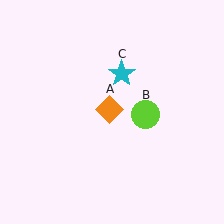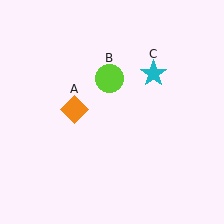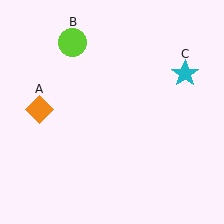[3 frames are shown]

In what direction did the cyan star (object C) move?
The cyan star (object C) moved right.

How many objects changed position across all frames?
3 objects changed position: orange diamond (object A), lime circle (object B), cyan star (object C).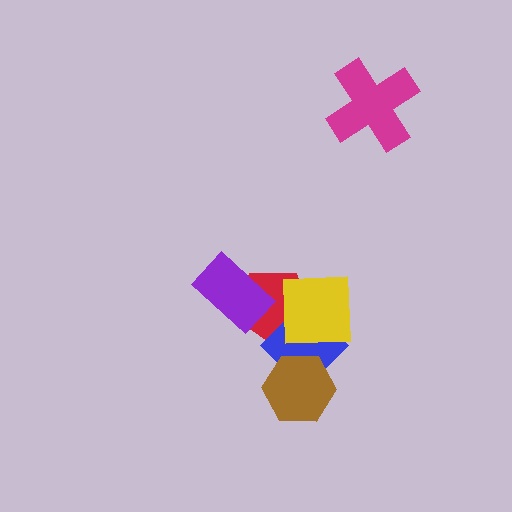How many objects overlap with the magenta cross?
0 objects overlap with the magenta cross.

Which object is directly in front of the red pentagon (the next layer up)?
The blue diamond is directly in front of the red pentagon.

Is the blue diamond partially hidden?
Yes, it is partially covered by another shape.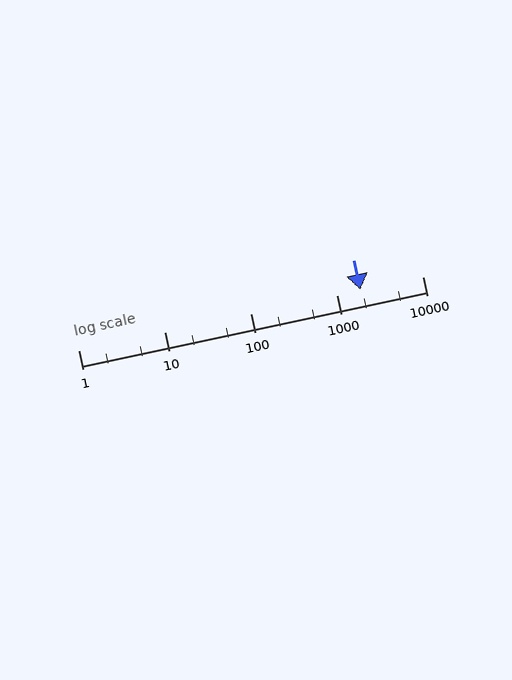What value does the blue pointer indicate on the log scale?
The pointer indicates approximately 1900.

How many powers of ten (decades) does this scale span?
The scale spans 4 decades, from 1 to 10000.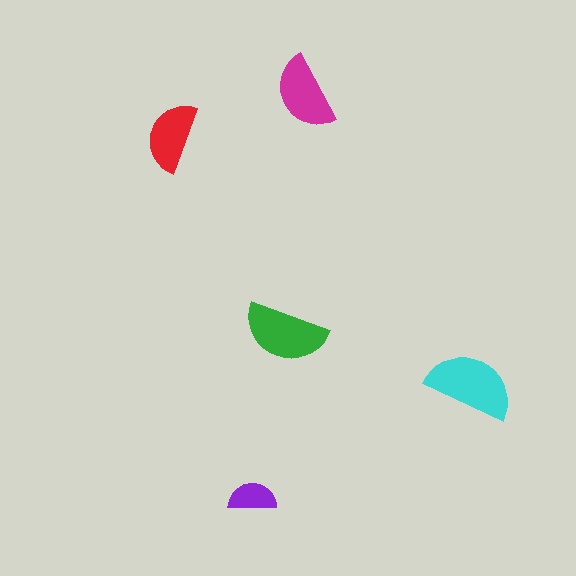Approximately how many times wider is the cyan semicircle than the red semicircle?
About 1.5 times wider.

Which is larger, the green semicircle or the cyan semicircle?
The cyan one.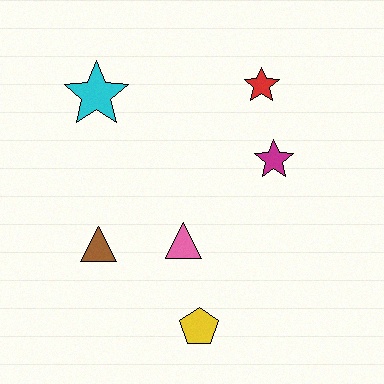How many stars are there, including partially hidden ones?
There are 3 stars.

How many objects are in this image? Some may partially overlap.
There are 6 objects.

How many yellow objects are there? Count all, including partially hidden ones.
There is 1 yellow object.